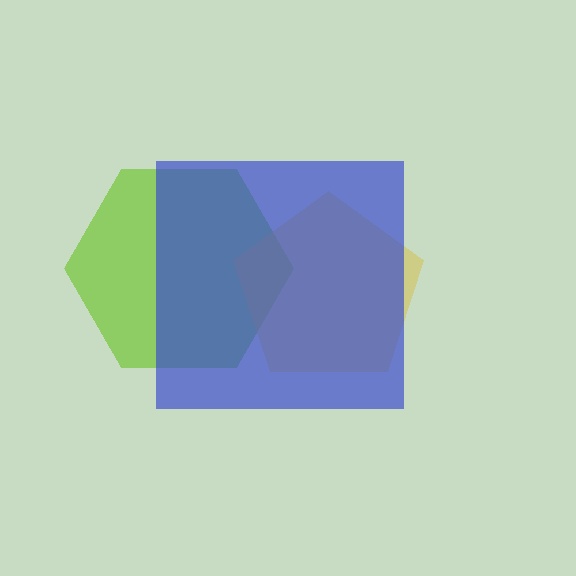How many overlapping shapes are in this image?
There are 3 overlapping shapes in the image.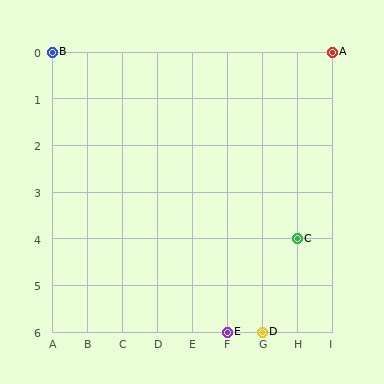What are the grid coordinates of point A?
Point A is at grid coordinates (I, 0).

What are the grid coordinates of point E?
Point E is at grid coordinates (F, 6).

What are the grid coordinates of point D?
Point D is at grid coordinates (G, 6).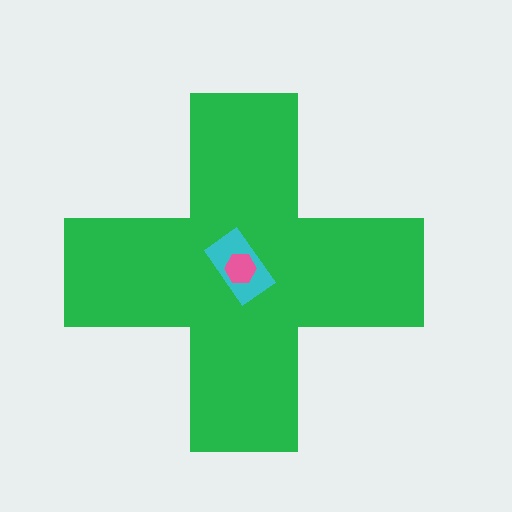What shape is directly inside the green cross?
The cyan rectangle.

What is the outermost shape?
The green cross.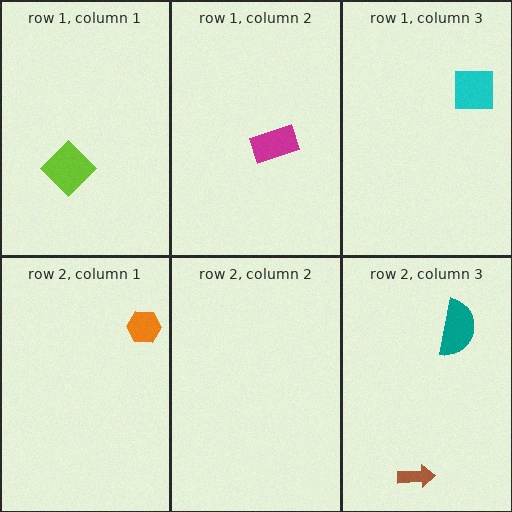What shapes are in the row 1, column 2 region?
The magenta rectangle.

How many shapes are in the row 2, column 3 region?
2.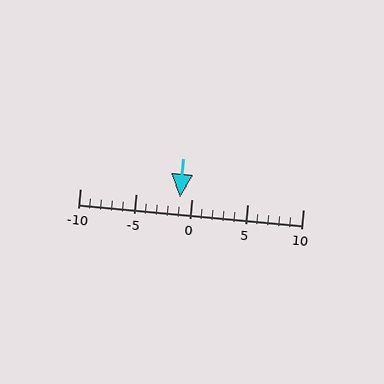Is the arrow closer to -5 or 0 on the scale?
The arrow is closer to 0.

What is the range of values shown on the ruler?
The ruler shows values from -10 to 10.